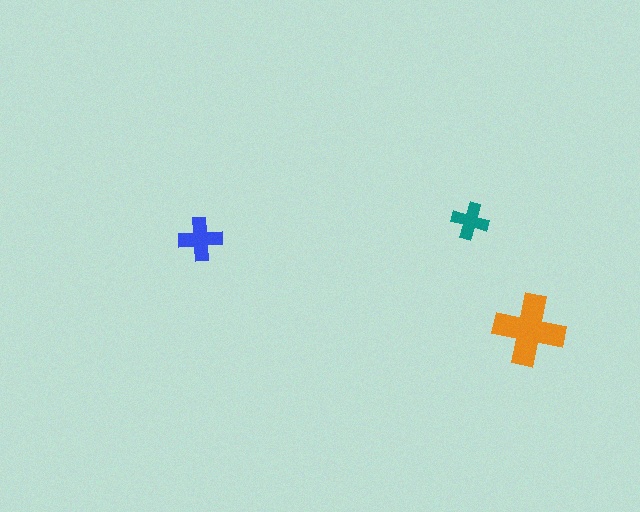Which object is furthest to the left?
The blue cross is leftmost.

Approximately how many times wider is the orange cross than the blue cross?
About 1.5 times wider.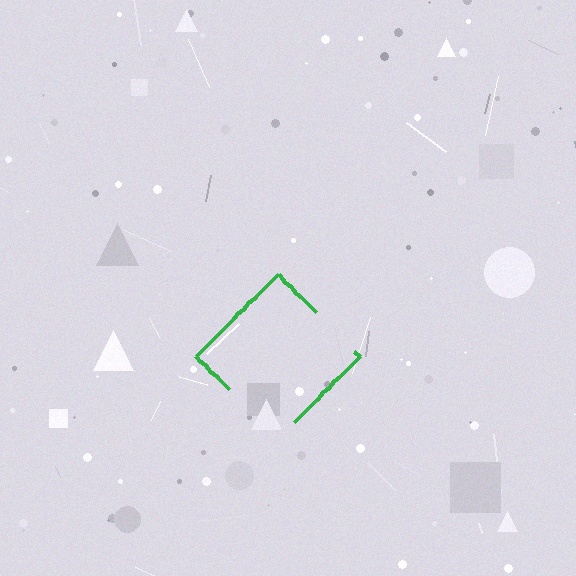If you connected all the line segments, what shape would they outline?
They would outline a diamond.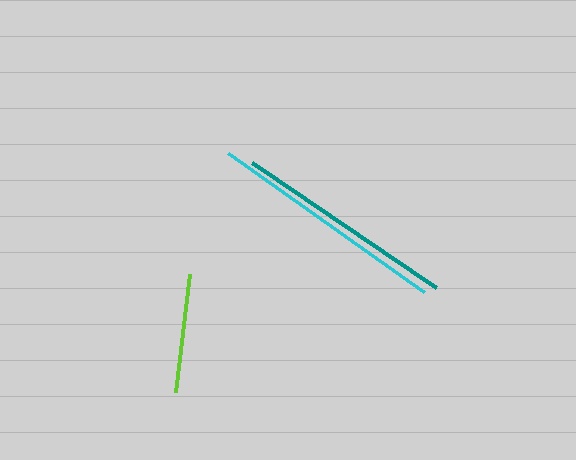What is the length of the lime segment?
The lime segment is approximately 118 pixels long.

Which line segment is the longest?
The cyan line is the longest at approximately 240 pixels.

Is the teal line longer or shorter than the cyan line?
The cyan line is longer than the teal line.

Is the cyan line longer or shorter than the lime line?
The cyan line is longer than the lime line.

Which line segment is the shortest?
The lime line is the shortest at approximately 118 pixels.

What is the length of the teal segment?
The teal segment is approximately 222 pixels long.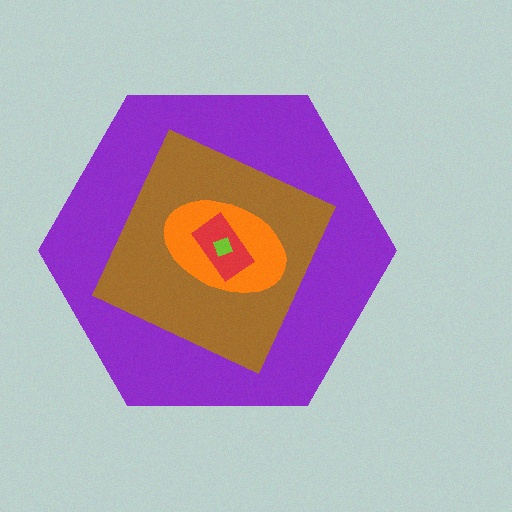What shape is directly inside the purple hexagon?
The brown diamond.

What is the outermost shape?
The purple hexagon.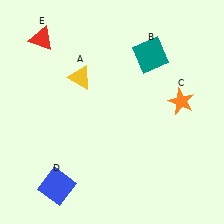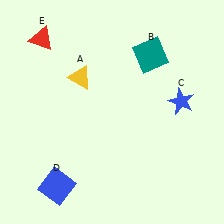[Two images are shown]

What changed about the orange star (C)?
In Image 1, C is orange. In Image 2, it changed to blue.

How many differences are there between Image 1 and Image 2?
There is 1 difference between the two images.